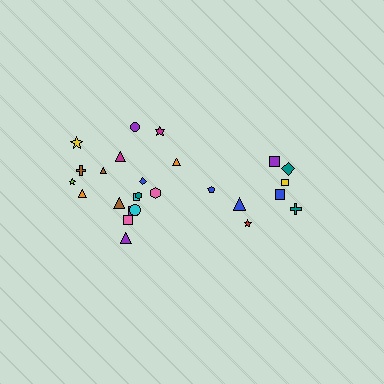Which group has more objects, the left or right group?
The left group.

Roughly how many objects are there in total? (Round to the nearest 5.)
Roughly 25 objects in total.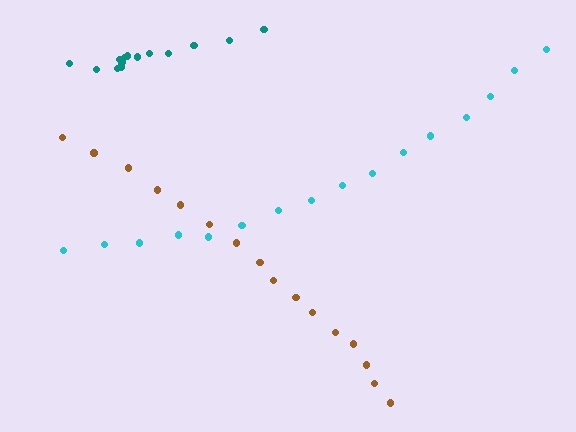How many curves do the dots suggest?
There are 3 distinct paths.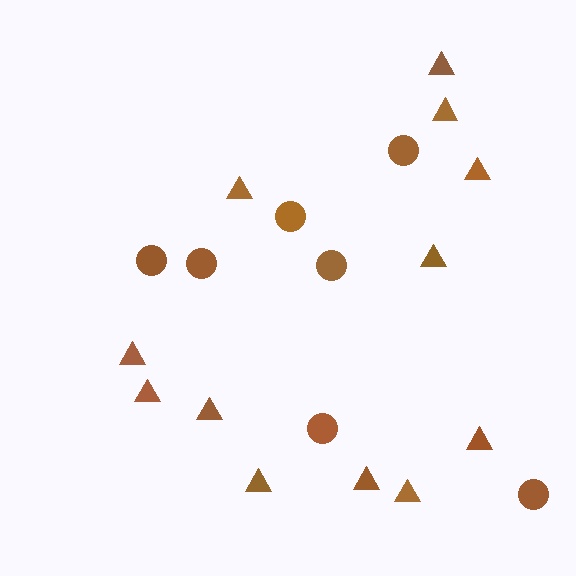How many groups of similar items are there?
There are 2 groups: one group of circles (7) and one group of triangles (12).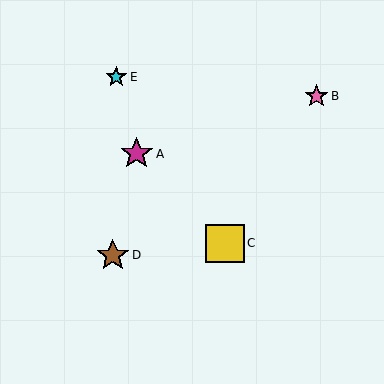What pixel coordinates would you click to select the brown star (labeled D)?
Click at (113, 255) to select the brown star D.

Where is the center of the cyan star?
The center of the cyan star is at (116, 77).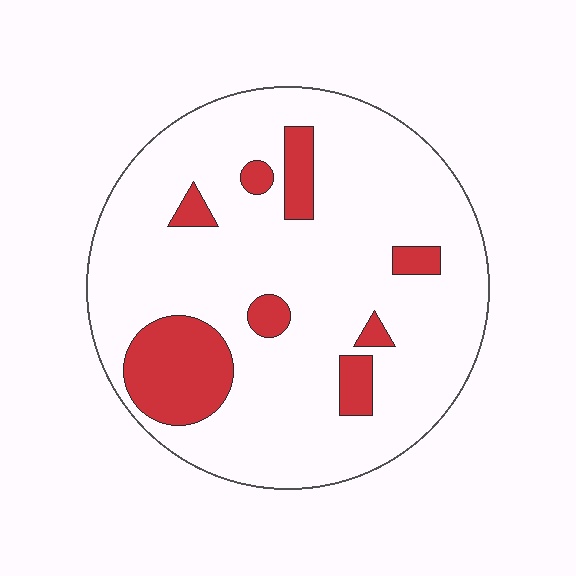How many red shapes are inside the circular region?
8.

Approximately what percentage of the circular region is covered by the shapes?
Approximately 15%.